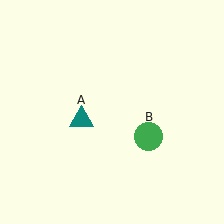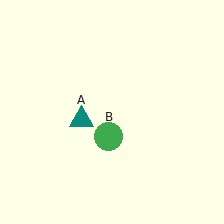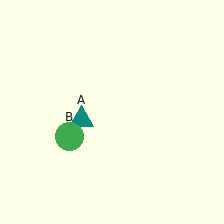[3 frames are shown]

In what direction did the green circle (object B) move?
The green circle (object B) moved left.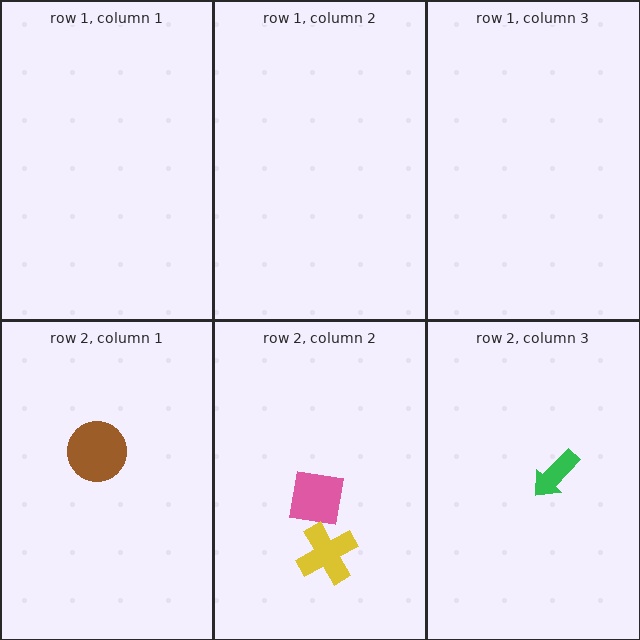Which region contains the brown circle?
The row 2, column 1 region.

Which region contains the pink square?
The row 2, column 2 region.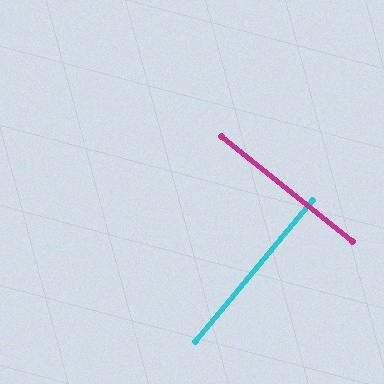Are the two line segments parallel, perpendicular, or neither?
Perpendicular — they meet at approximately 89°.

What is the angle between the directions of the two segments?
Approximately 89 degrees.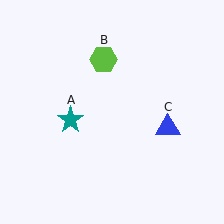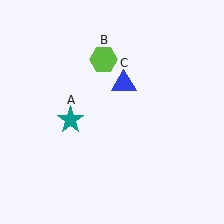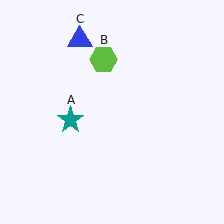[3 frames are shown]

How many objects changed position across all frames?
1 object changed position: blue triangle (object C).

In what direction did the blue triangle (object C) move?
The blue triangle (object C) moved up and to the left.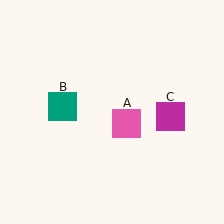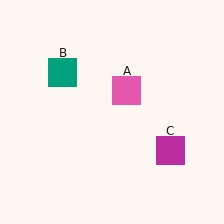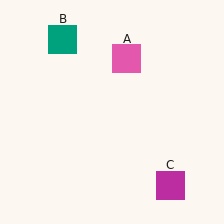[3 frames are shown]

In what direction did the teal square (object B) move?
The teal square (object B) moved up.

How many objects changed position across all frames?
3 objects changed position: pink square (object A), teal square (object B), magenta square (object C).